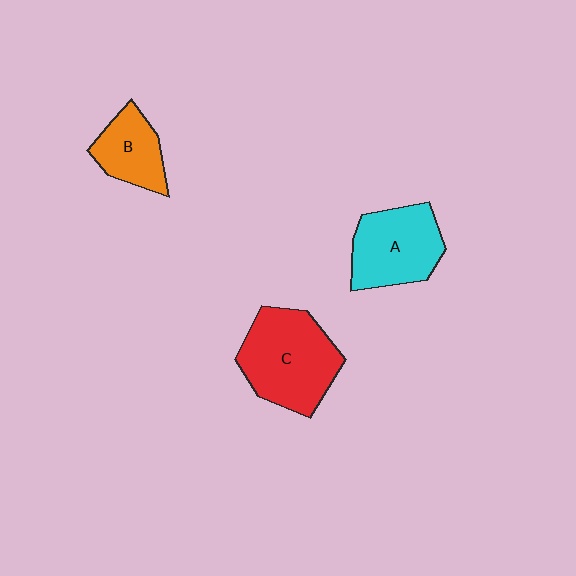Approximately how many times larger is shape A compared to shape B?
Approximately 1.5 times.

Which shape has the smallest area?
Shape B (orange).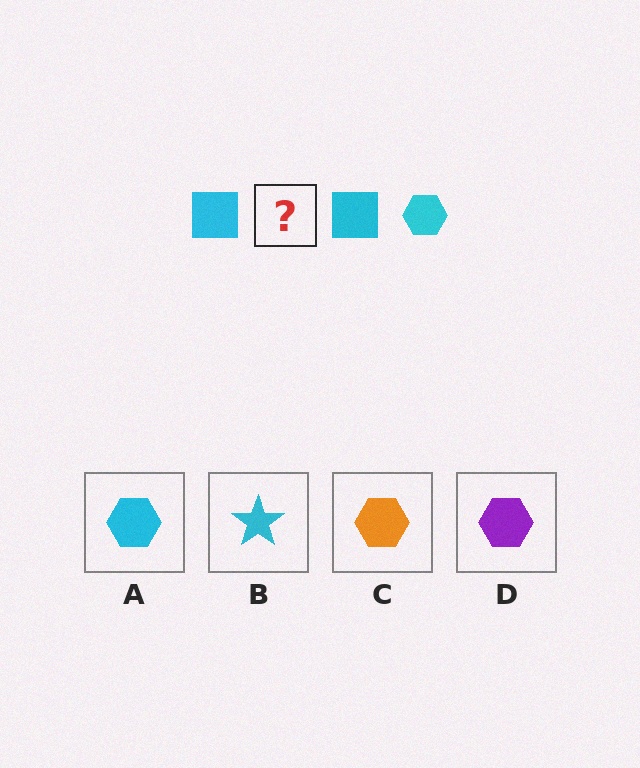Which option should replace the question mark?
Option A.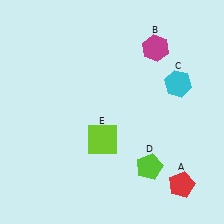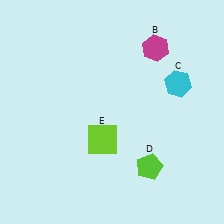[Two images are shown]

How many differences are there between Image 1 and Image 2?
There is 1 difference between the two images.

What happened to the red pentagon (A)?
The red pentagon (A) was removed in Image 2. It was in the bottom-right area of Image 1.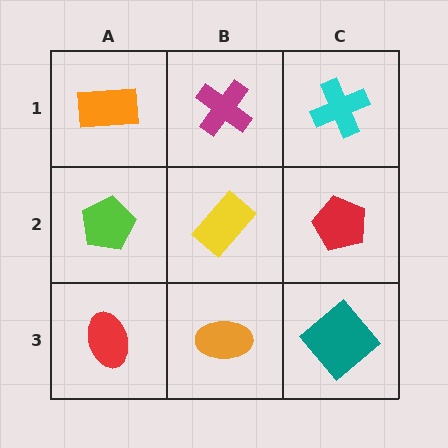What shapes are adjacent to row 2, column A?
An orange rectangle (row 1, column A), a red ellipse (row 3, column A), a yellow rectangle (row 2, column B).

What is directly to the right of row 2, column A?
A yellow rectangle.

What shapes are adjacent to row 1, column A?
A lime pentagon (row 2, column A), a magenta cross (row 1, column B).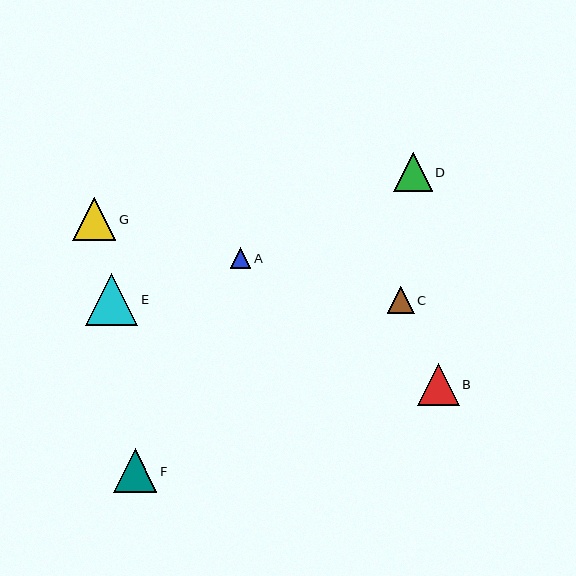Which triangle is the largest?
Triangle E is the largest with a size of approximately 52 pixels.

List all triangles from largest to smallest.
From largest to smallest: E, F, G, B, D, C, A.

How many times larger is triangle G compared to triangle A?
Triangle G is approximately 2.1 times the size of triangle A.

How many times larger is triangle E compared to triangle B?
Triangle E is approximately 1.3 times the size of triangle B.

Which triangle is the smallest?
Triangle A is the smallest with a size of approximately 21 pixels.